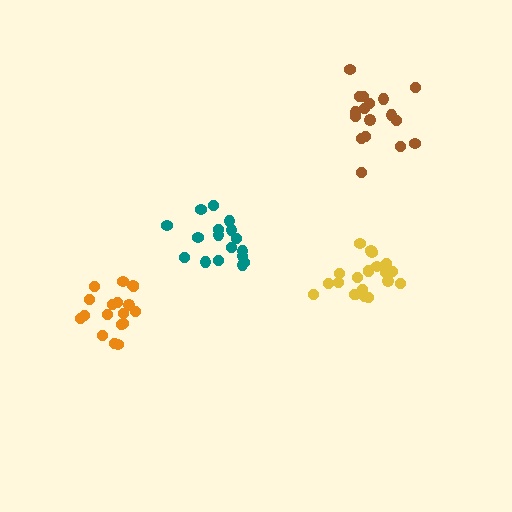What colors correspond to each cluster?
The clusters are colored: teal, brown, orange, yellow.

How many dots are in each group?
Group 1: 17 dots, Group 2: 17 dots, Group 3: 18 dots, Group 4: 21 dots (73 total).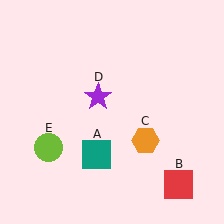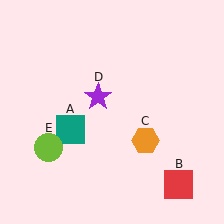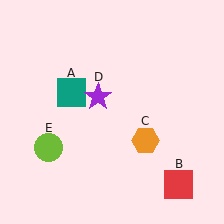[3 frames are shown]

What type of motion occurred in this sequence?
The teal square (object A) rotated clockwise around the center of the scene.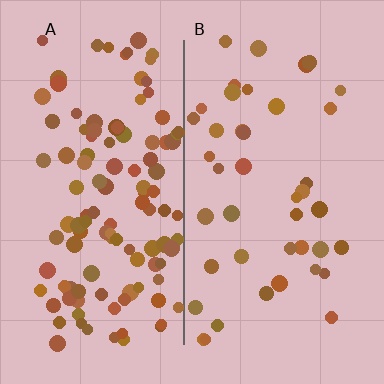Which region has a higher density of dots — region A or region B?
A (the left).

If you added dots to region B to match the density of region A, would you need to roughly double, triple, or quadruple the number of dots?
Approximately triple.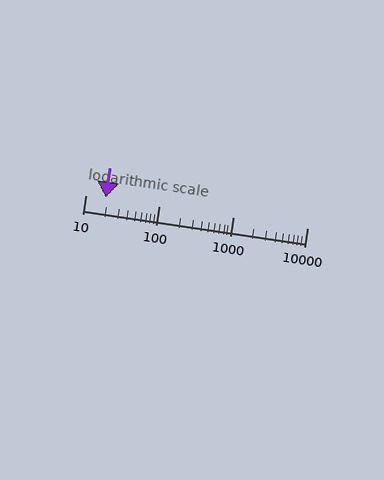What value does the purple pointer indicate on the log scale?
The pointer indicates approximately 19.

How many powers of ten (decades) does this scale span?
The scale spans 3 decades, from 10 to 10000.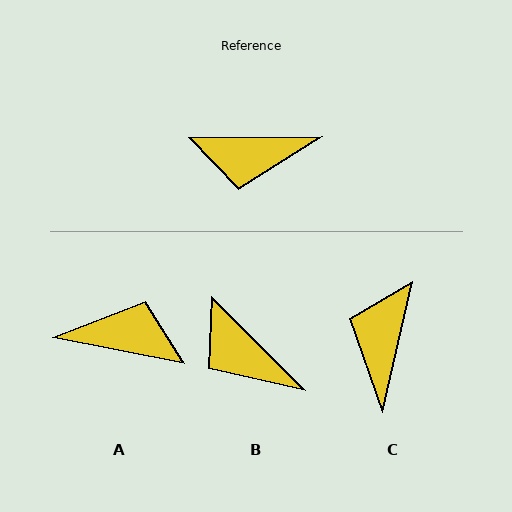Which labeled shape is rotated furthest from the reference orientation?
A, about 169 degrees away.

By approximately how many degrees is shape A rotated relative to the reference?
Approximately 169 degrees counter-clockwise.